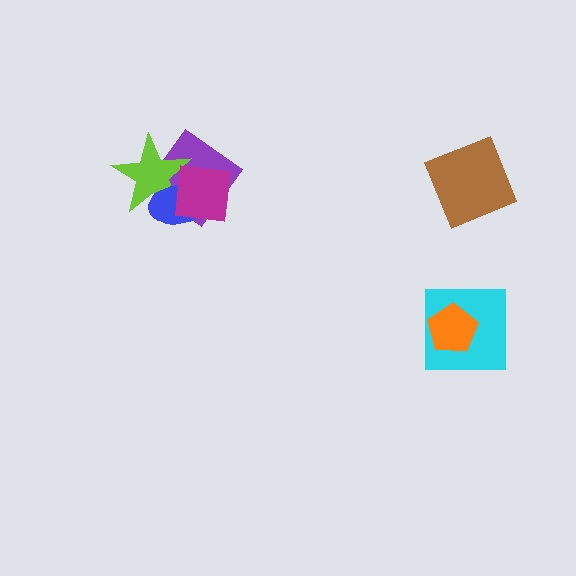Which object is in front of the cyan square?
The orange pentagon is in front of the cyan square.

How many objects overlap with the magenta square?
3 objects overlap with the magenta square.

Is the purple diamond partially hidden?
Yes, it is partially covered by another shape.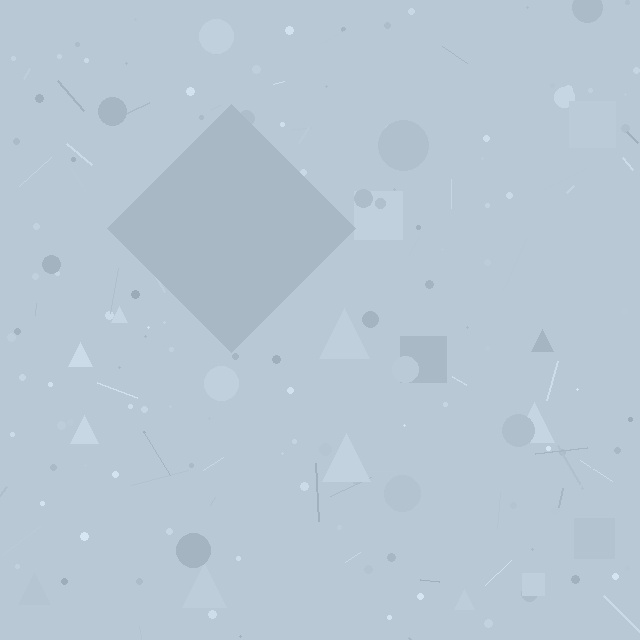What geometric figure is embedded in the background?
A diamond is embedded in the background.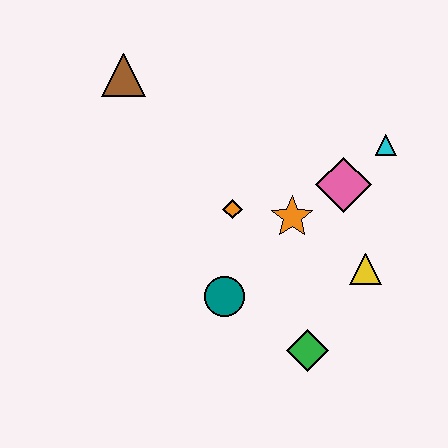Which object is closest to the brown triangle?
The orange diamond is closest to the brown triangle.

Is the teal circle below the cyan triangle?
Yes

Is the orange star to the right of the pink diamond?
No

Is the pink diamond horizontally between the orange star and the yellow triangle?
Yes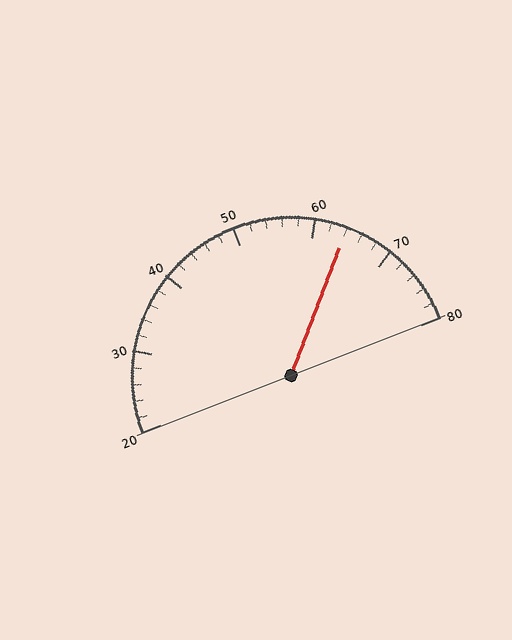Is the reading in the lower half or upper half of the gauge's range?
The reading is in the upper half of the range (20 to 80).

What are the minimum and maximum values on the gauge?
The gauge ranges from 20 to 80.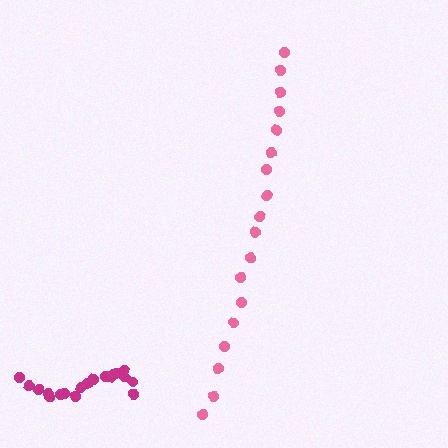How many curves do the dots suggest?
There are 2 distinct paths.